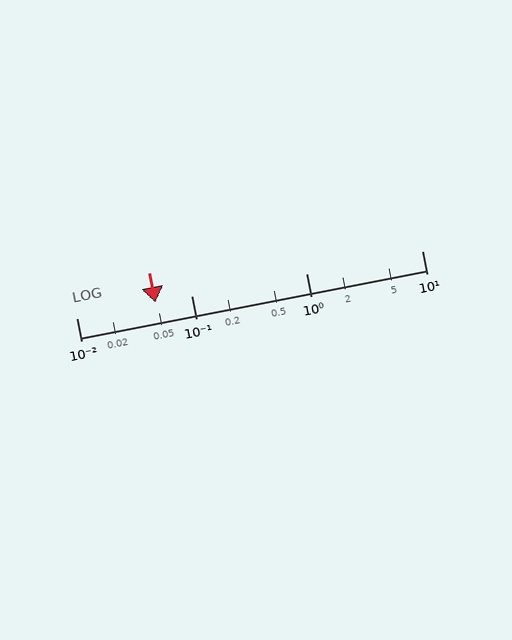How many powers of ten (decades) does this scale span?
The scale spans 3 decades, from 0.01 to 10.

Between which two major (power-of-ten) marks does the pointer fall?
The pointer is between 0.01 and 0.1.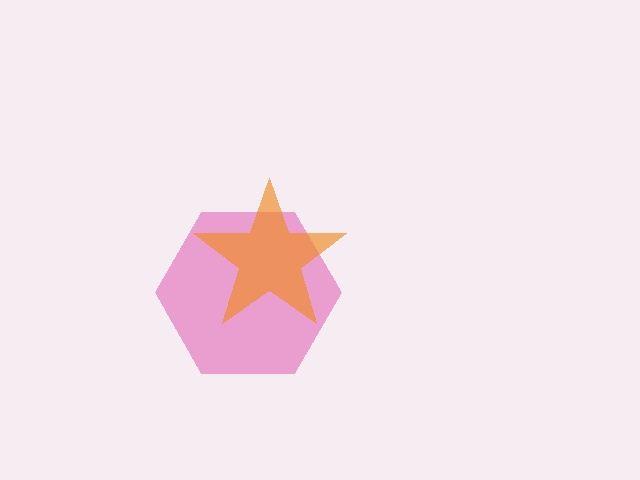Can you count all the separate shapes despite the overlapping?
Yes, there are 2 separate shapes.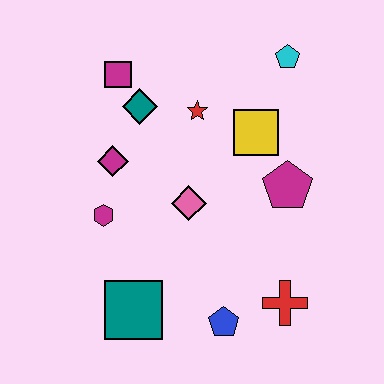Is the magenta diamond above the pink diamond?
Yes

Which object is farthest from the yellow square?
The teal square is farthest from the yellow square.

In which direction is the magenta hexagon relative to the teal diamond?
The magenta hexagon is below the teal diamond.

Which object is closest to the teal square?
The blue pentagon is closest to the teal square.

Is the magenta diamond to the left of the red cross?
Yes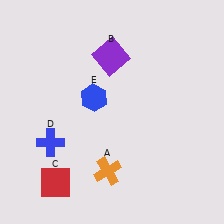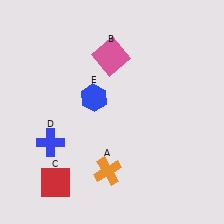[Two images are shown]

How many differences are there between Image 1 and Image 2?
There is 1 difference between the two images.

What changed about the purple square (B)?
In Image 1, B is purple. In Image 2, it changed to pink.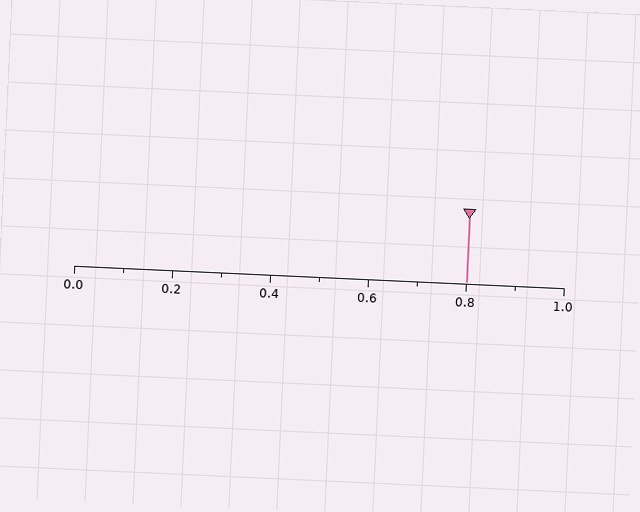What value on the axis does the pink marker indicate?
The marker indicates approximately 0.8.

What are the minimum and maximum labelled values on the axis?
The axis runs from 0.0 to 1.0.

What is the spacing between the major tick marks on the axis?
The major ticks are spaced 0.2 apart.